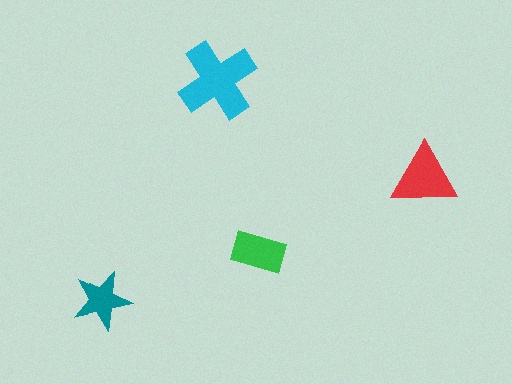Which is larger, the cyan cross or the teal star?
The cyan cross.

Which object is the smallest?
The teal star.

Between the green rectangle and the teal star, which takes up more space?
The green rectangle.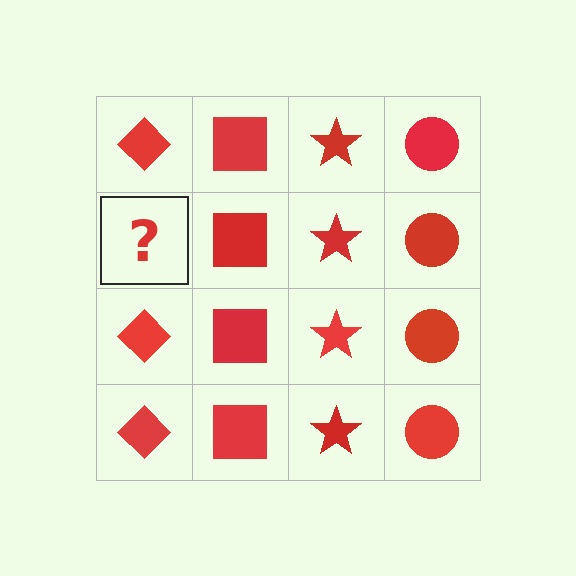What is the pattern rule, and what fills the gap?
The rule is that each column has a consistent shape. The gap should be filled with a red diamond.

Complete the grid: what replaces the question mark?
The question mark should be replaced with a red diamond.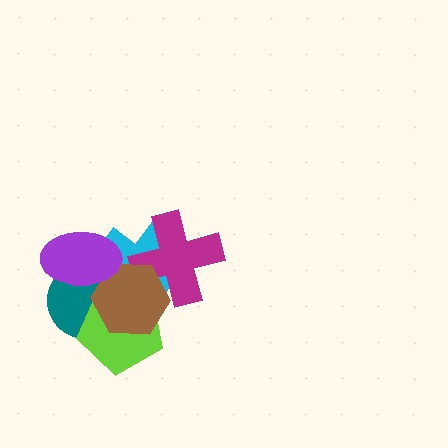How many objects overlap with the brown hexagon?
5 objects overlap with the brown hexagon.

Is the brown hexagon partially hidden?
Yes, it is partially covered by another shape.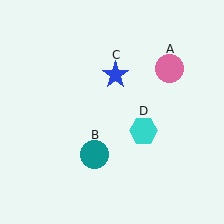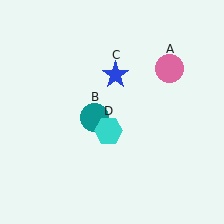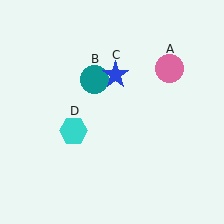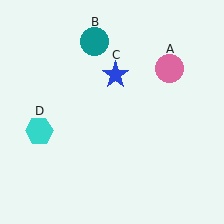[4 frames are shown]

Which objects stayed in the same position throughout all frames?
Pink circle (object A) and blue star (object C) remained stationary.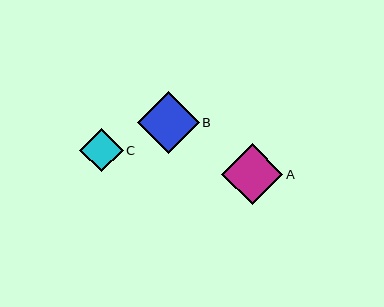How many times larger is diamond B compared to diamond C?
Diamond B is approximately 1.4 times the size of diamond C.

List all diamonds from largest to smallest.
From largest to smallest: B, A, C.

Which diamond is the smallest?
Diamond C is the smallest with a size of approximately 44 pixels.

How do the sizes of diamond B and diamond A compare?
Diamond B and diamond A are approximately the same size.